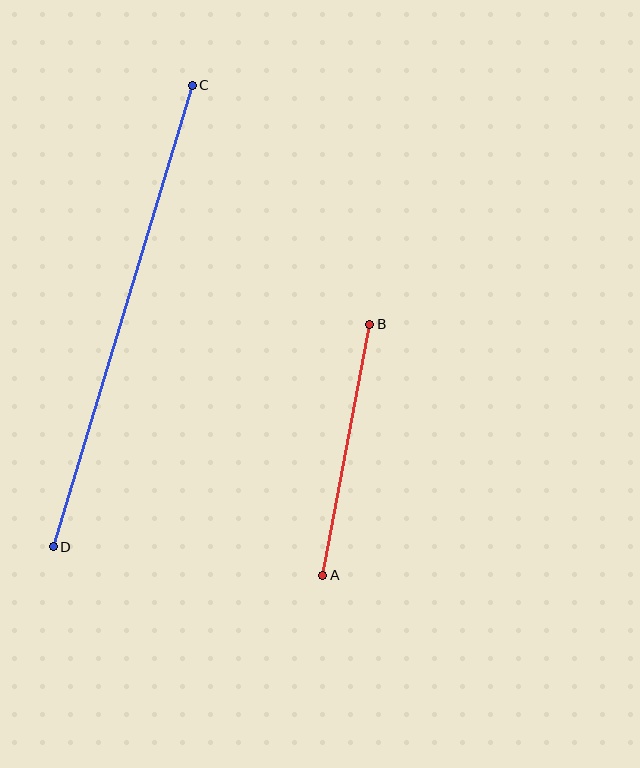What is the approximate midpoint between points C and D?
The midpoint is at approximately (123, 316) pixels.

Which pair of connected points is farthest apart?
Points C and D are farthest apart.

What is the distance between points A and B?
The distance is approximately 255 pixels.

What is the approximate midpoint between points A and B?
The midpoint is at approximately (346, 450) pixels.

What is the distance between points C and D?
The distance is approximately 482 pixels.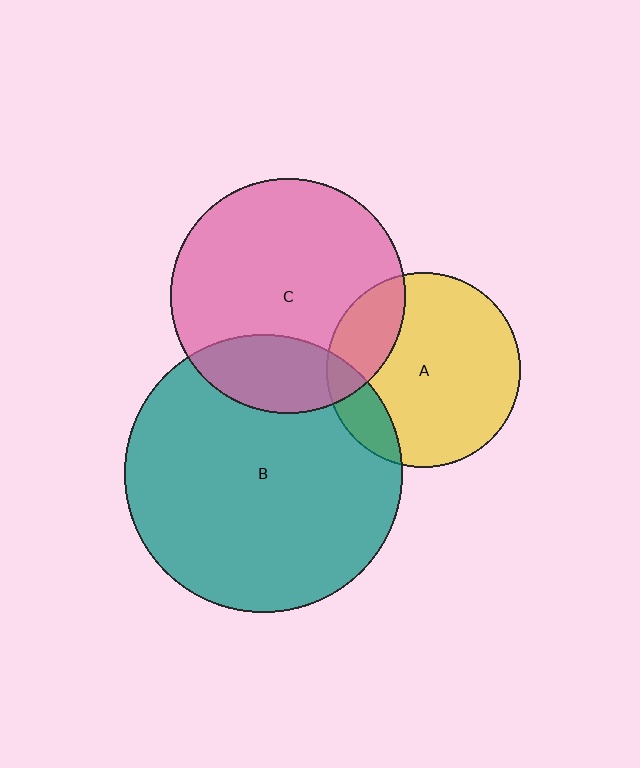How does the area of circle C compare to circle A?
Approximately 1.5 times.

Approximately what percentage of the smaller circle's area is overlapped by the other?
Approximately 15%.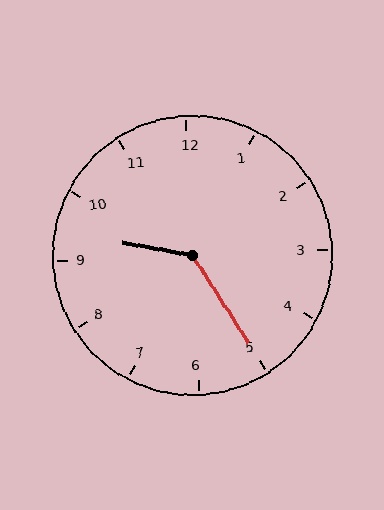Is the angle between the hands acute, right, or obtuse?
It is obtuse.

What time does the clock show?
9:25.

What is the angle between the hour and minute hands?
Approximately 132 degrees.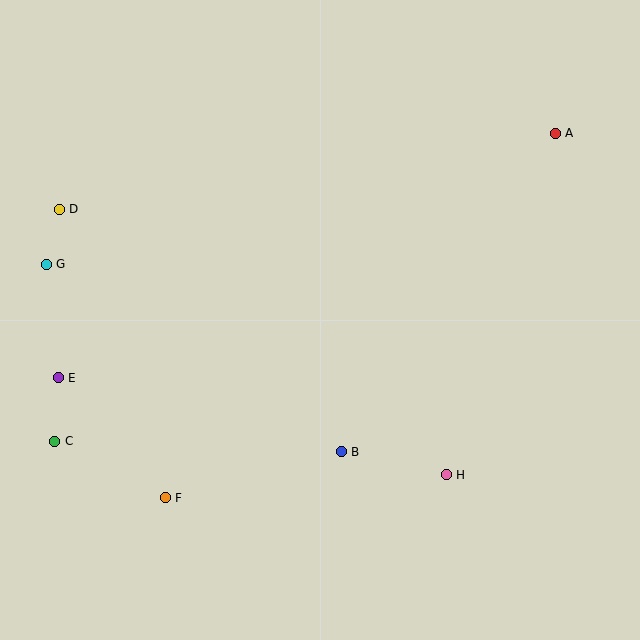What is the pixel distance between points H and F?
The distance between H and F is 282 pixels.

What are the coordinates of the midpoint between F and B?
The midpoint between F and B is at (253, 475).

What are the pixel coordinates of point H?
Point H is at (446, 475).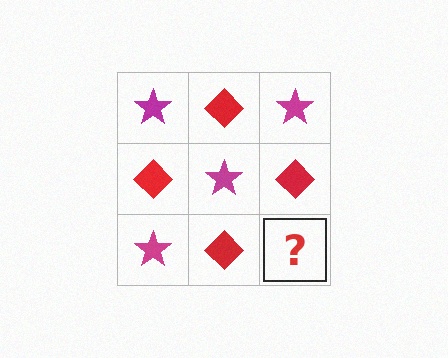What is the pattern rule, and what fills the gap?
The rule is that it alternates magenta star and red diamond in a checkerboard pattern. The gap should be filled with a magenta star.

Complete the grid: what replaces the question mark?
The question mark should be replaced with a magenta star.